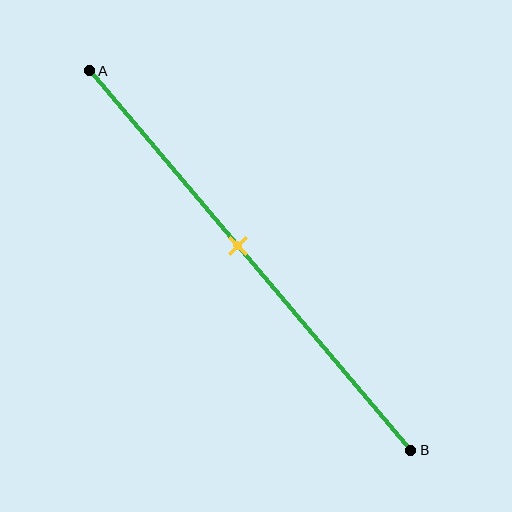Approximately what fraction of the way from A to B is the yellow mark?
The yellow mark is approximately 45% of the way from A to B.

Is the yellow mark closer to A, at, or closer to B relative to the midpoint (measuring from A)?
The yellow mark is closer to point A than the midpoint of segment AB.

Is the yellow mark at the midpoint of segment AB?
No, the mark is at about 45% from A, not at the 50% midpoint.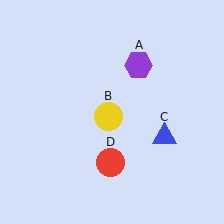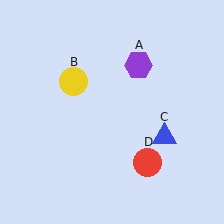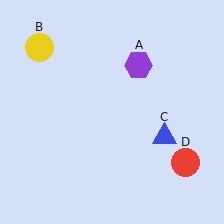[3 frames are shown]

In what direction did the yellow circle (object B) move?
The yellow circle (object B) moved up and to the left.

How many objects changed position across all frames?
2 objects changed position: yellow circle (object B), red circle (object D).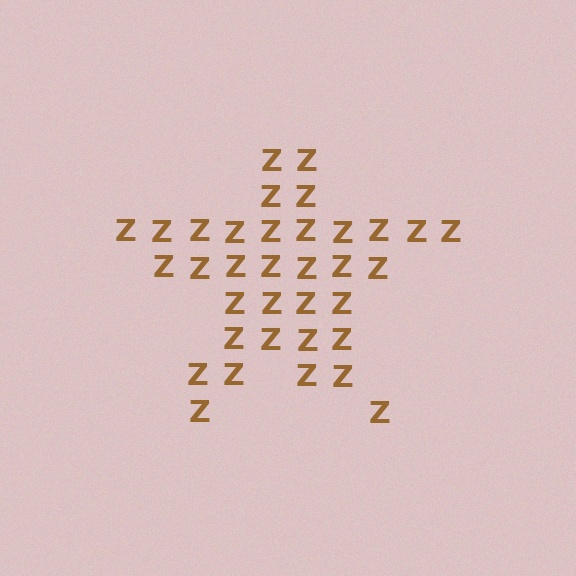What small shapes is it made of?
It is made of small letter Z's.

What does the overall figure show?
The overall figure shows a star.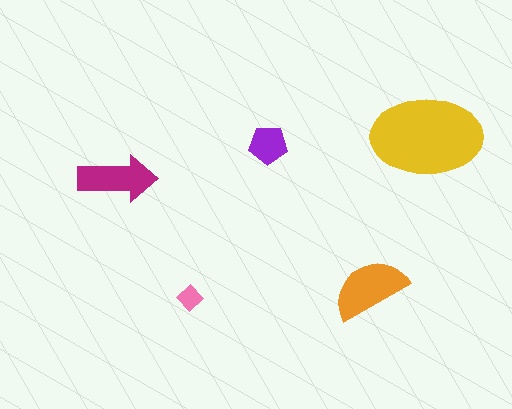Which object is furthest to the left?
The magenta arrow is leftmost.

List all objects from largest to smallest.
The yellow ellipse, the orange semicircle, the magenta arrow, the purple pentagon, the pink diamond.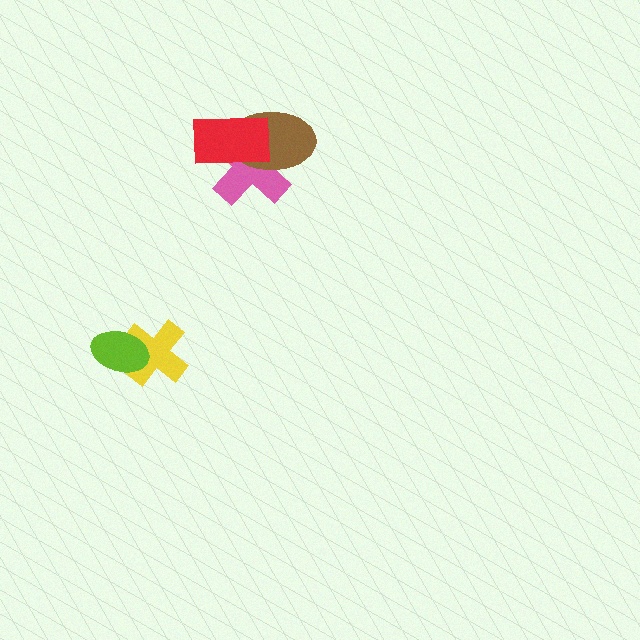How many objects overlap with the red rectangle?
2 objects overlap with the red rectangle.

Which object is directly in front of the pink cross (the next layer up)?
The brown ellipse is directly in front of the pink cross.